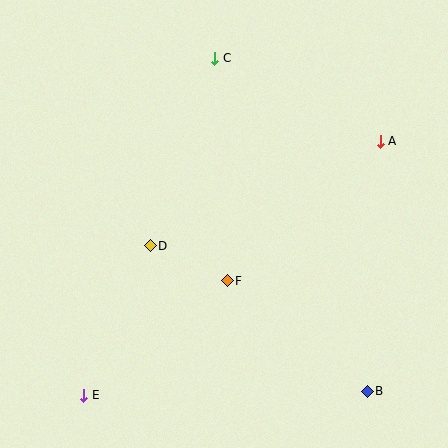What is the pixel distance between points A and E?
The distance between A and E is 390 pixels.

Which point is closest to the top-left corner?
Point C is closest to the top-left corner.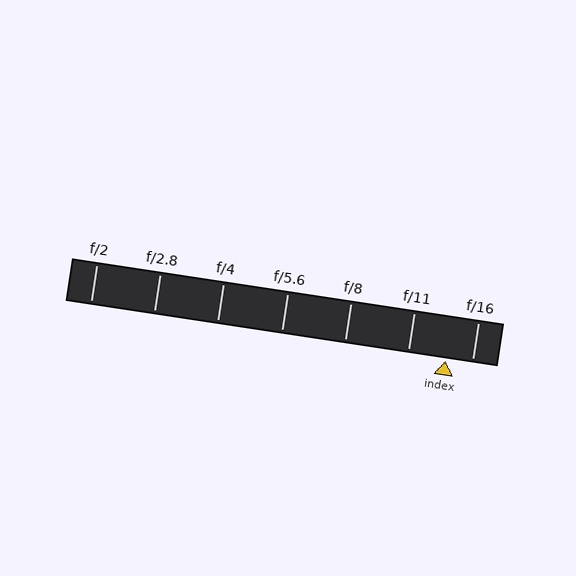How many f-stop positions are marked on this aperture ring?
There are 7 f-stop positions marked.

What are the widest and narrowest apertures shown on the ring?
The widest aperture shown is f/2 and the narrowest is f/16.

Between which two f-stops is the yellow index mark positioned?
The index mark is between f/11 and f/16.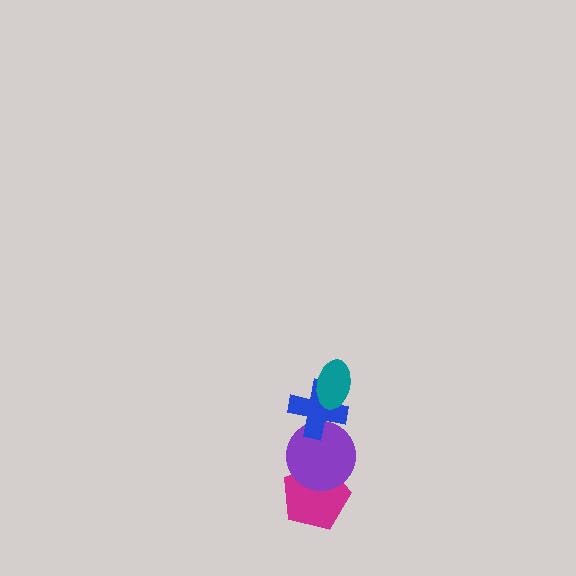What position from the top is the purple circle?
The purple circle is 3rd from the top.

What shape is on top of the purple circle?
The blue cross is on top of the purple circle.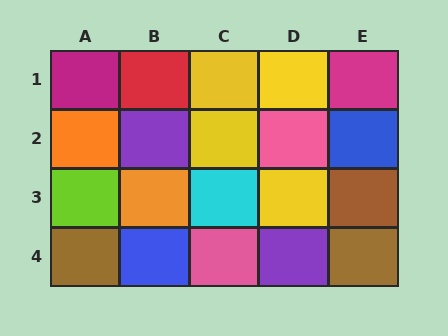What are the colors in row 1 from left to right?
Magenta, red, yellow, yellow, magenta.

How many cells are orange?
2 cells are orange.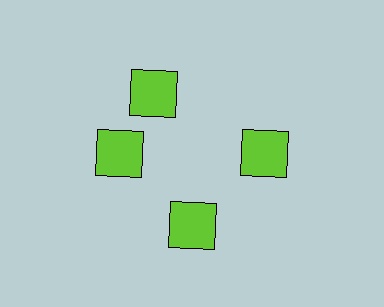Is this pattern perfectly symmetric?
No. The 4 lime squares are arranged in a ring, but one element near the 12 o'clock position is rotated out of alignment along the ring, breaking the 4-fold rotational symmetry.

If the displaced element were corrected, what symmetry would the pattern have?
It would have 4-fold rotational symmetry — the pattern would map onto itself every 90 degrees.